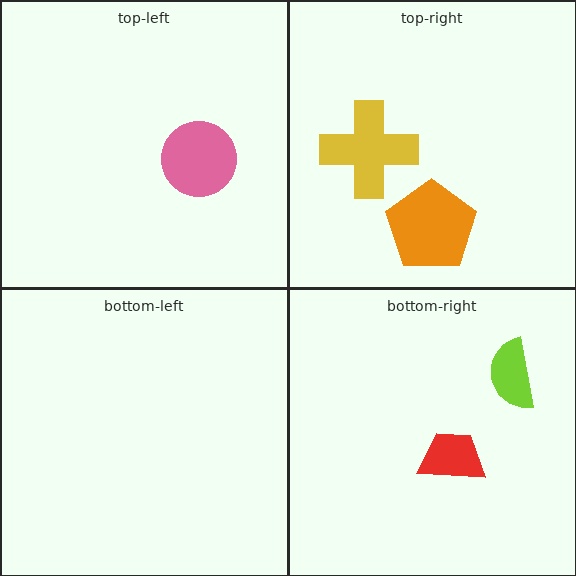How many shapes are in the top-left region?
1.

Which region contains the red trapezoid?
The bottom-right region.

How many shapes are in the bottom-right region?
2.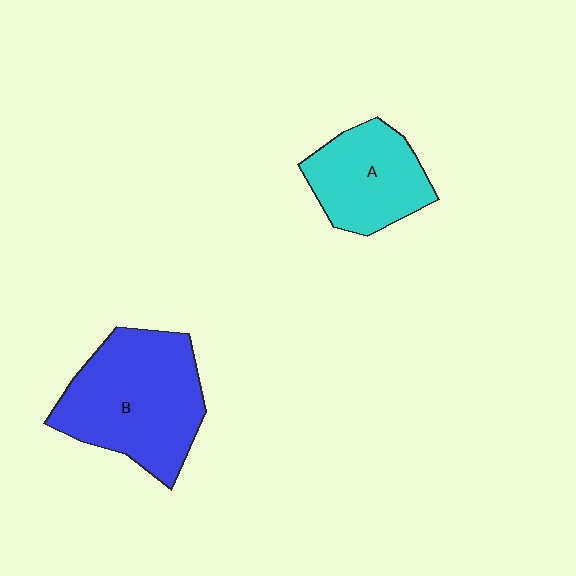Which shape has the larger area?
Shape B (blue).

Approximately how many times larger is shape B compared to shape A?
Approximately 1.6 times.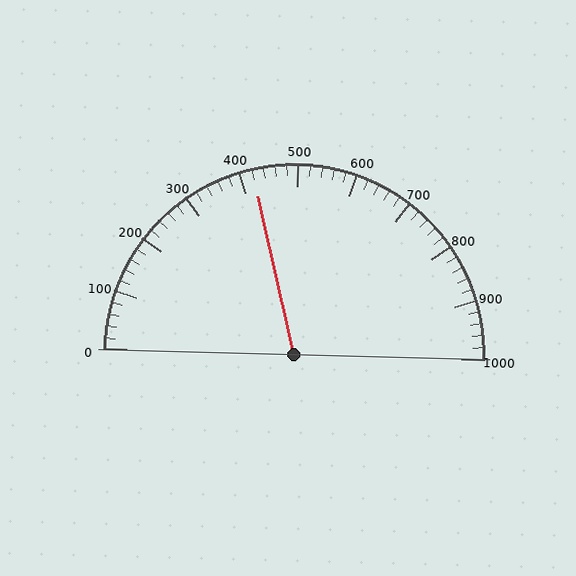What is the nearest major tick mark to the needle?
The nearest major tick mark is 400.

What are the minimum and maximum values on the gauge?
The gauge ranges from 0 to 1000.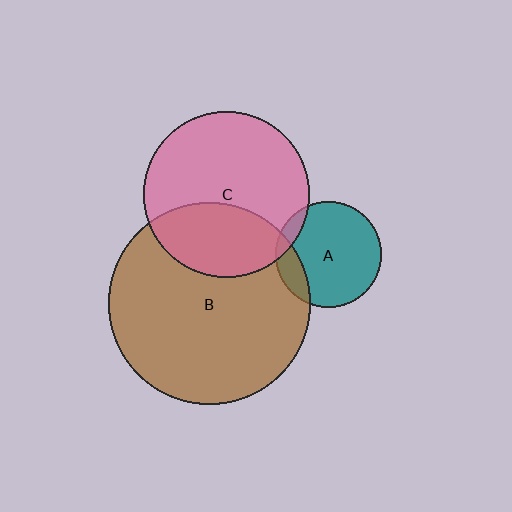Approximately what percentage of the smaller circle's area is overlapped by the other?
Approximately 10%.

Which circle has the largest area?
Circle B (brown).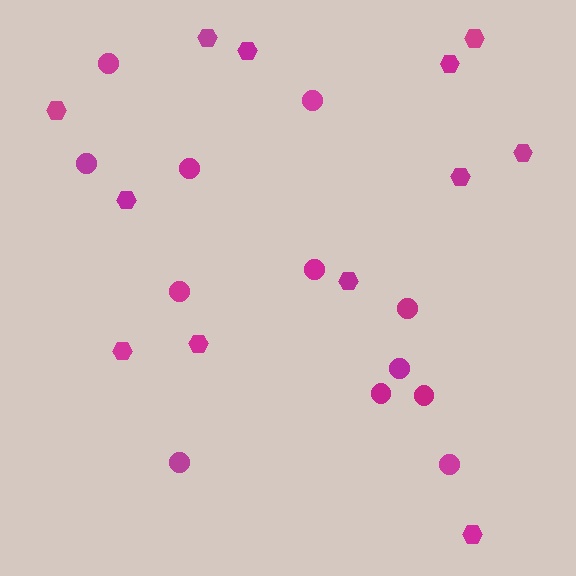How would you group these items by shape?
There are 2 groups: one group of hexagons (12) and one group of circles (12).